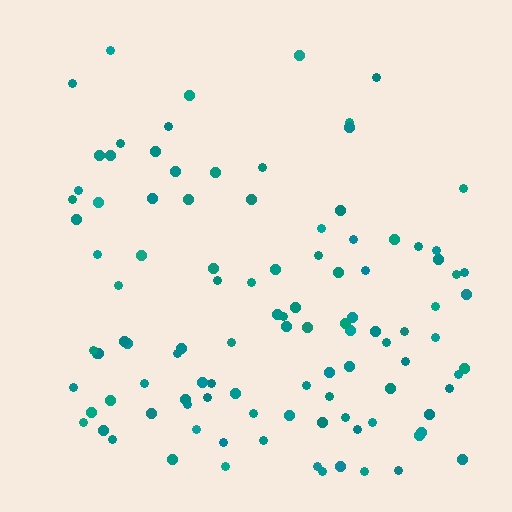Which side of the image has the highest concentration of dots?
The bottom.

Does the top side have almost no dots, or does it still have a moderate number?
Still a moderate number, just noticeably fewer than the bottom.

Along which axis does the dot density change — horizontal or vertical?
Vertical.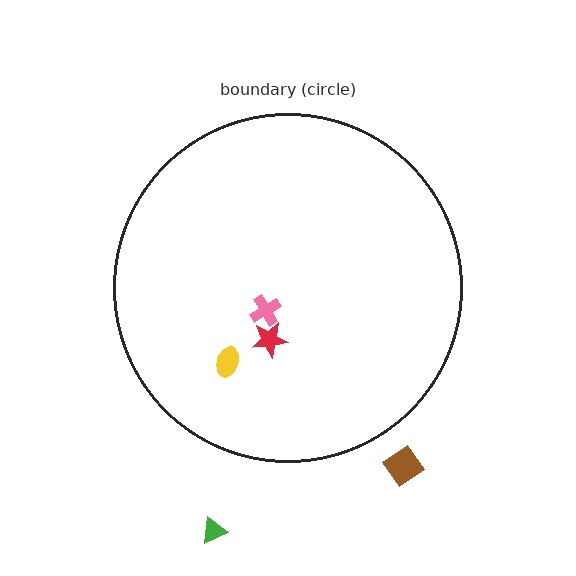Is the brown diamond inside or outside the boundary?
Outside.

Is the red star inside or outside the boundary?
Inside.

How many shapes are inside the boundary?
3 inside, 2 outside.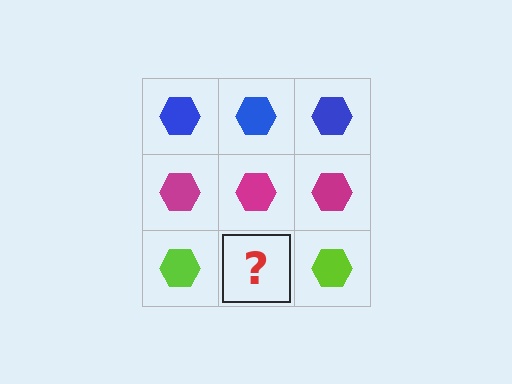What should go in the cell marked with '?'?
The missing cell should contain a lime hexagon.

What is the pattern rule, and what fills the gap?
The rule is that each row has a consistent color. The gap should be filled with a lime hexagon.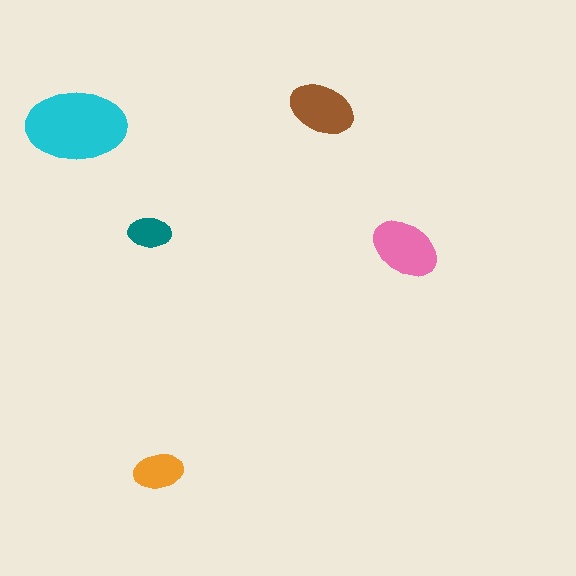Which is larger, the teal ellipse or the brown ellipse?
The brown one.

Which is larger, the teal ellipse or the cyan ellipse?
The cyan one.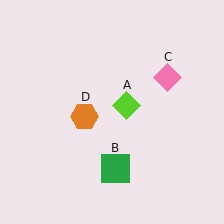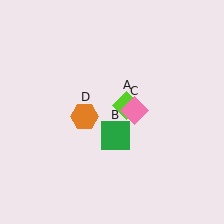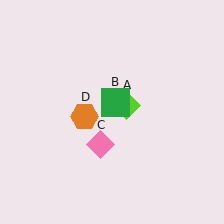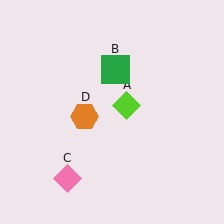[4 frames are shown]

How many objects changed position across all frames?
2 objects changed position: green square (object B), pink diamond (object C).